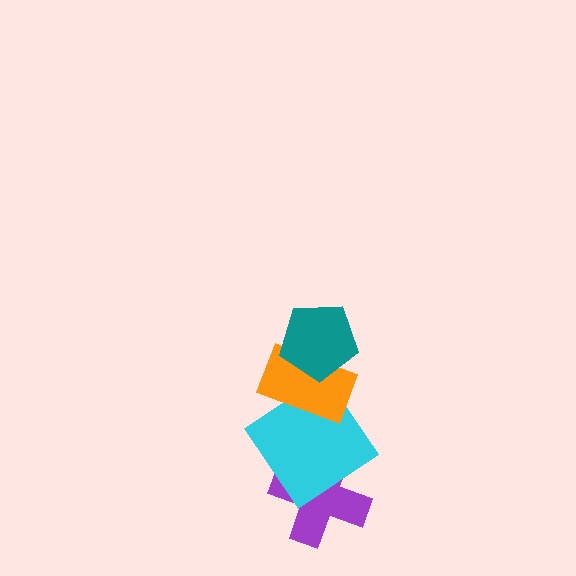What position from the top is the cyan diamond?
The cyan diamond is 3rd from the top.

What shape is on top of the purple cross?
The cyan diamond is on top of the purple cross.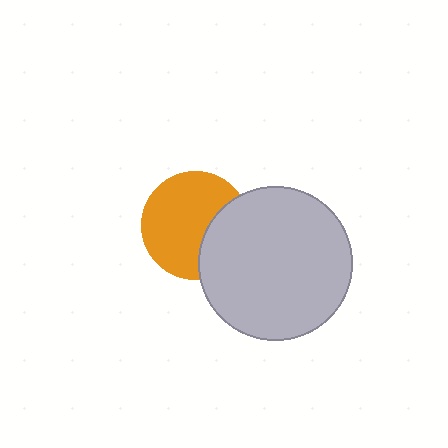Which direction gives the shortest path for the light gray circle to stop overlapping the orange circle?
Moving right gives the shortest separation.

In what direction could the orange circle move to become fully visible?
The orange circle could move left. That would shift it out from behind the light gray circle entirely.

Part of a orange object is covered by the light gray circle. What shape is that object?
It is a circle.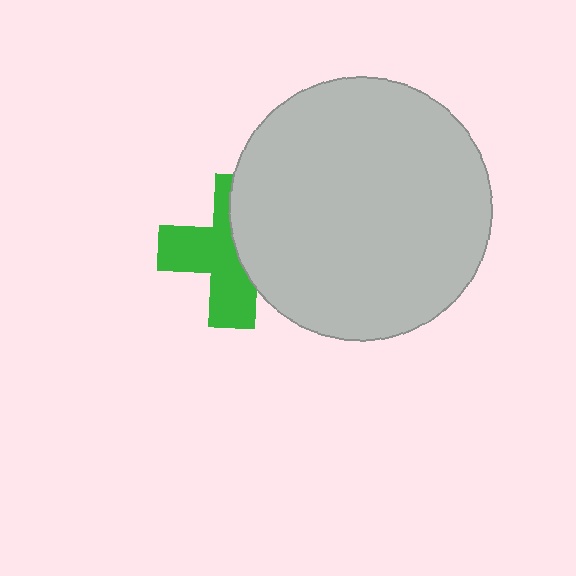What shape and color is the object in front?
The object in front is a light gray circle.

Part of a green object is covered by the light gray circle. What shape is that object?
It is a cross.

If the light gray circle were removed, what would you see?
You would see the complete green cross.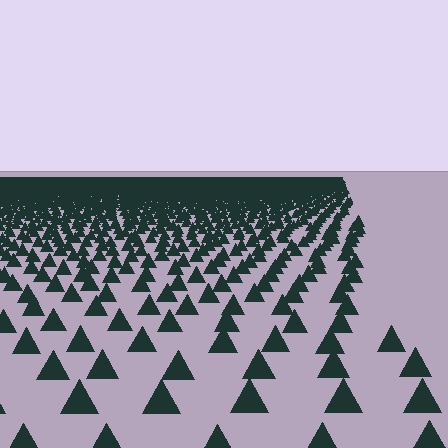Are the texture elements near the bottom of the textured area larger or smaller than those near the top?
Larger. Near the bottom, elements are closer to the viewer and appear at a bigger on-screen size.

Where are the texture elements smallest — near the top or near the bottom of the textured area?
Near the top.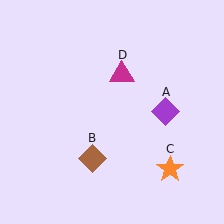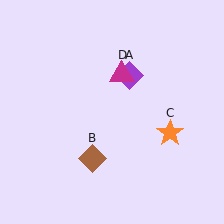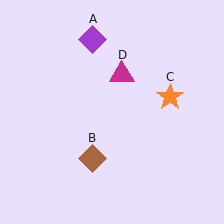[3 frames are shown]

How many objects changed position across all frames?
2 objects changed position: purple diamond (object A), orange star (object C).